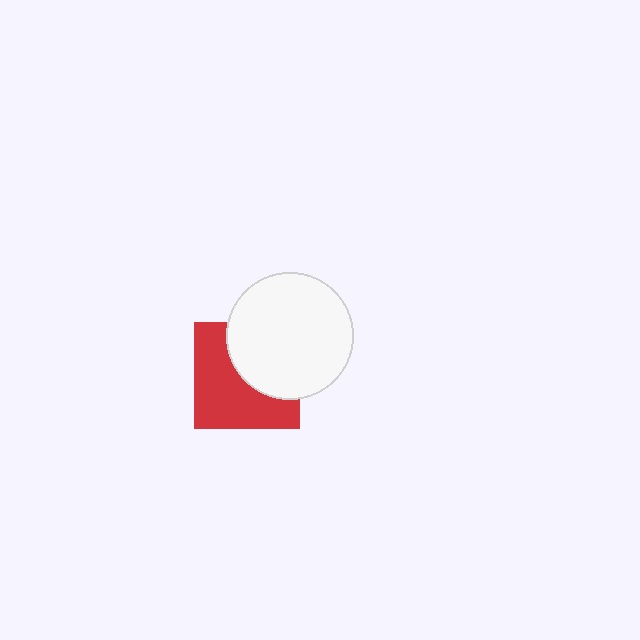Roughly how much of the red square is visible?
About half of it is visible (roughly 57%).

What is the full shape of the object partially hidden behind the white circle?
The partially hidden object is a red square.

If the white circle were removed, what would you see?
You would see the complete red square.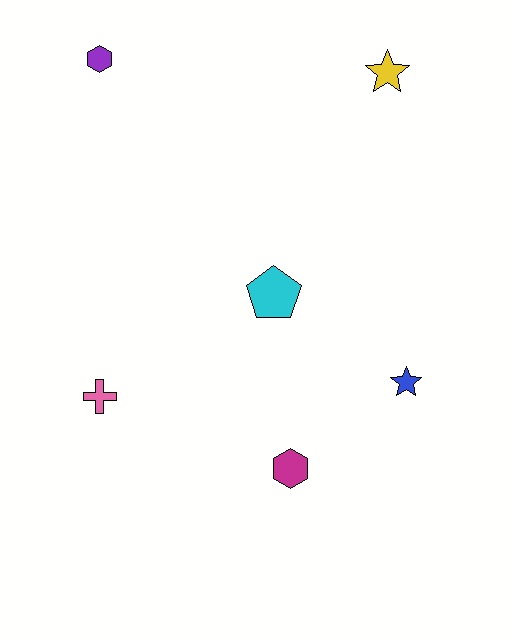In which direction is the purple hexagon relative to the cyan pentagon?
The purple hexagon is above the cyan pentagon.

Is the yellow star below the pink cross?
No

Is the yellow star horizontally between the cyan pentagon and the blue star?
Yes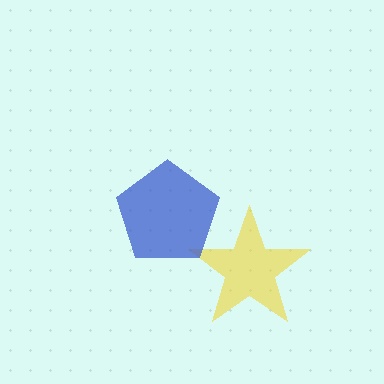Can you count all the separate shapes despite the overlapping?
Yes, there are 2 separate shapes.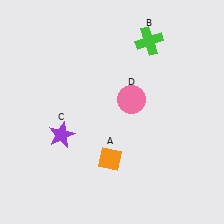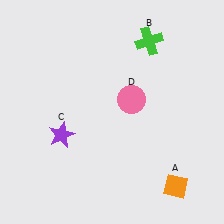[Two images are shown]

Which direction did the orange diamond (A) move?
The orange diamond (A) moved right.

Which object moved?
The orange diamond (A) moved right.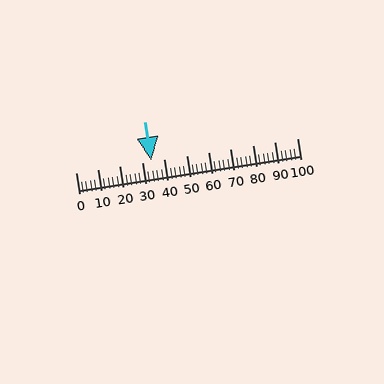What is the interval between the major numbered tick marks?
The major tick marks are spaced 10 units apart.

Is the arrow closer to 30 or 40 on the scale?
The arrow is closer to 30.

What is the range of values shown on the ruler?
The ruler shows values from 0 to 100.